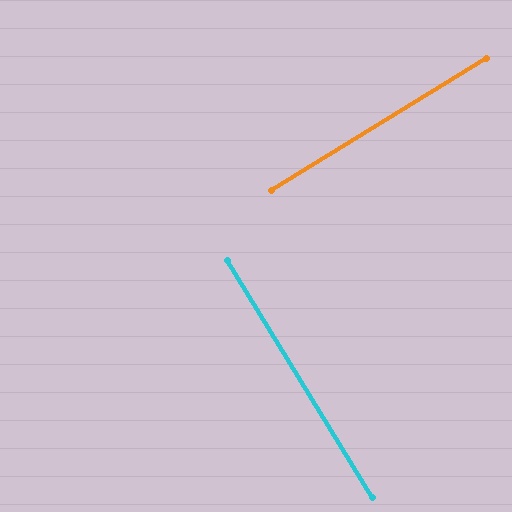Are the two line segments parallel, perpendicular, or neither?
Perpendicular — they meet at approximately 90°.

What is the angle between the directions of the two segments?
Approximately 90 degrees.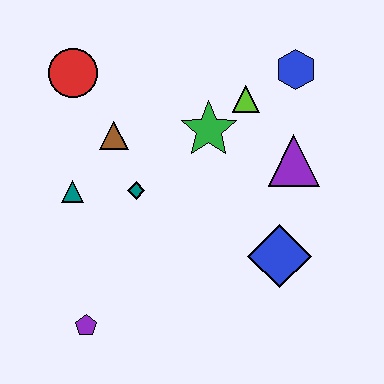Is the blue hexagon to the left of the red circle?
No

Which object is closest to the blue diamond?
The purple triangle is closest to the blue diamond.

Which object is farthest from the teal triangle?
The blue hexagon is farthest from the teal triangle.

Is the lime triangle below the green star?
No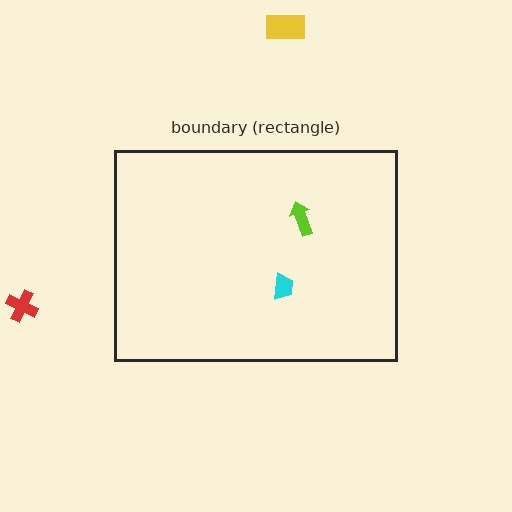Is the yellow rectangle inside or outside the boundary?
Outside.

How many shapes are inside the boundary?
2 inside, 2 outside.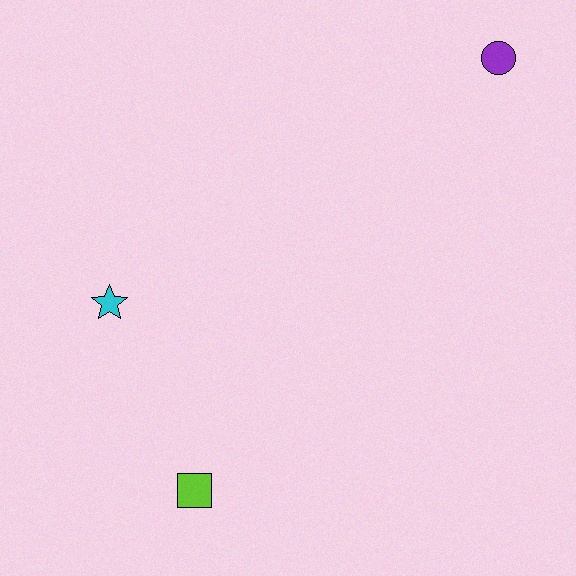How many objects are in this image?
There are 3 objects.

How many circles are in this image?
There is 1 circle.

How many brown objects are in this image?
There are no brown objects.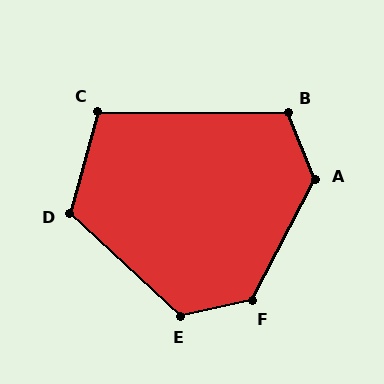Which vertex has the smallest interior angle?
C, at approximately 105 degrees.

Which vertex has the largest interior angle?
A, at approximately 130 degrees.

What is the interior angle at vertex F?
Approximately 130 degrees (obtuse).